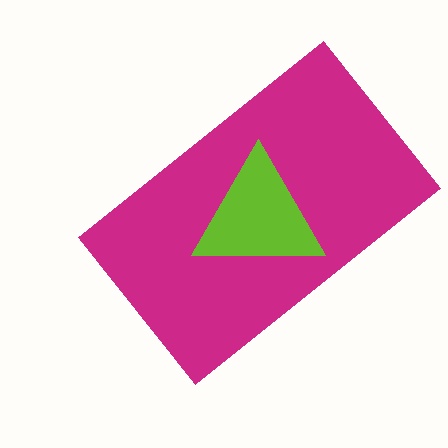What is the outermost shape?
The magenta rectangle.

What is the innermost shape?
The lime triangle.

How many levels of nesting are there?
2.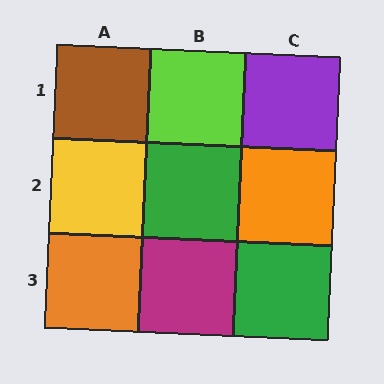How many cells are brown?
1 cell is brown.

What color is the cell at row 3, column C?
Green.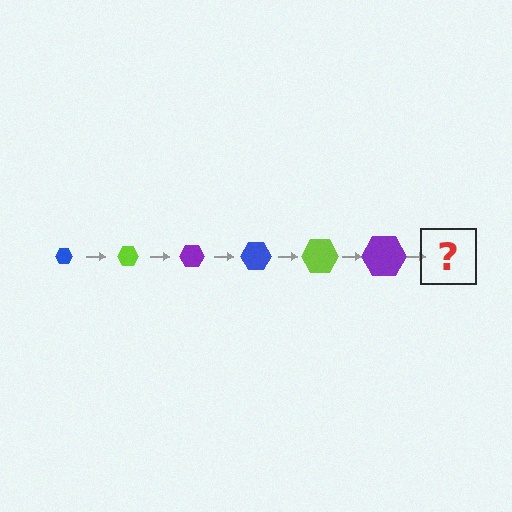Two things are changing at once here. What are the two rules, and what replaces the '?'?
The two rules are that the hexagon grows larger each step and the color cycles through blue, lime, and purple. The '?' should be a blue hexagon, larger than the previous one.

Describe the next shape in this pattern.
It should be a blue hexagon, larger than the previous one.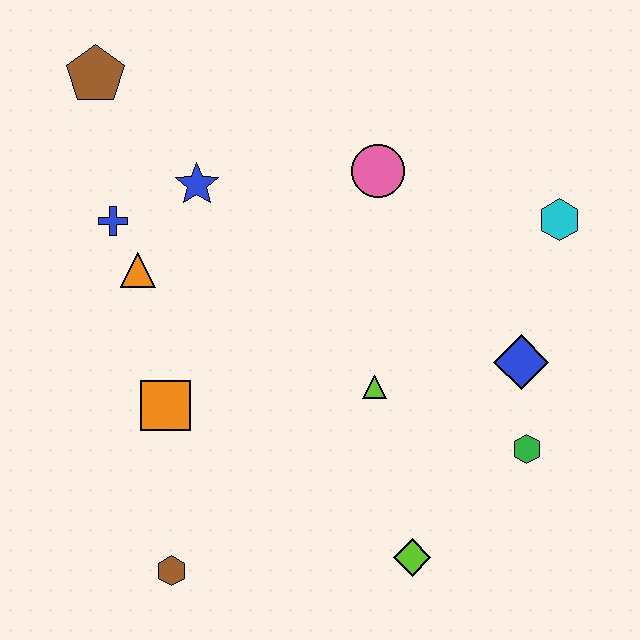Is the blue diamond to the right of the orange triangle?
Yes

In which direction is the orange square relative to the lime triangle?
The orange square is to the left of the lime triangle.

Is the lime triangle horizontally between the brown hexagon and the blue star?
No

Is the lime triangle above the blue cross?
No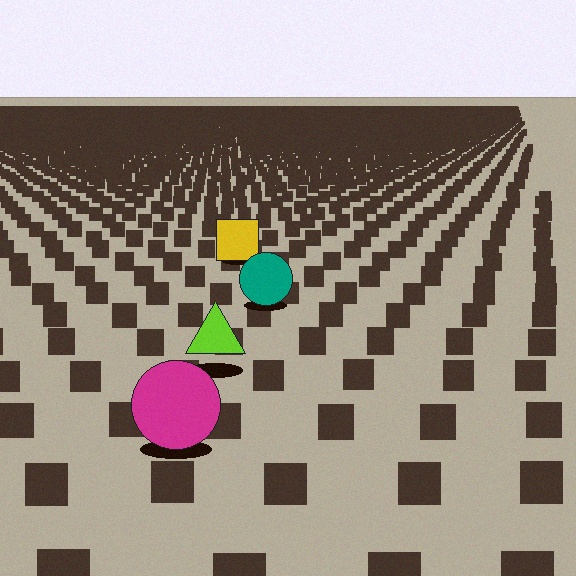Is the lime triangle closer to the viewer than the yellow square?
Yes. The lime triangle is closer — you can tell from the texture gradient: the ground texture is coarser near it.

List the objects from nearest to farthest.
From nearest to farthest: the magenta circle, the lime triangle, the teal circle, the yellow square.